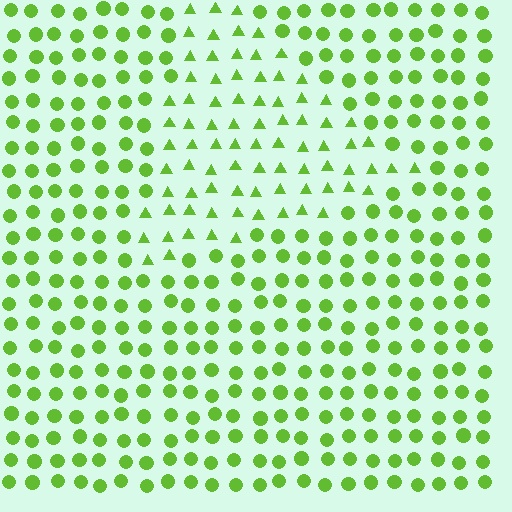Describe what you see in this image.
The image is filled with small lime elements arranged in a uniform grid. A triangle-shaped region contains triangles, while the surrounding area contains circles. The boundary is defined purely by the change in element shape.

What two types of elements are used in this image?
The image uses triangles inside the triangle region and circles outside it.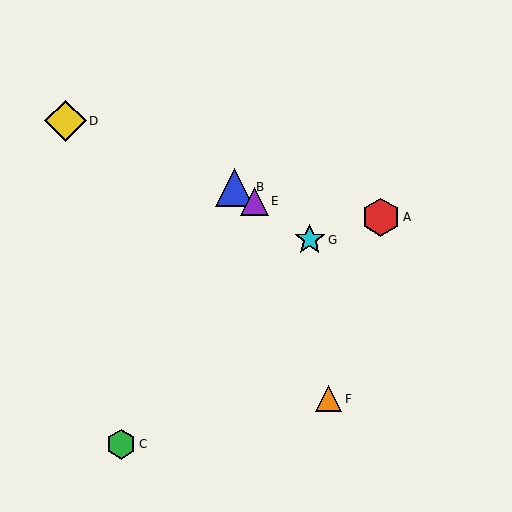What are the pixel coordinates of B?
Object B is at (234, 187).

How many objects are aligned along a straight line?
3 objects (B, E, G) are aligned along a straight line.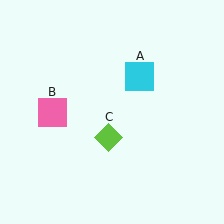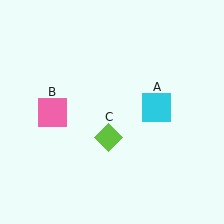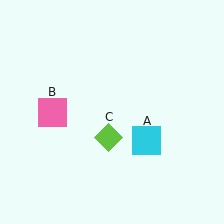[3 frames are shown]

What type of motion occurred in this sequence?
The cyan square (object A) rotated clockwise around the center of the scene.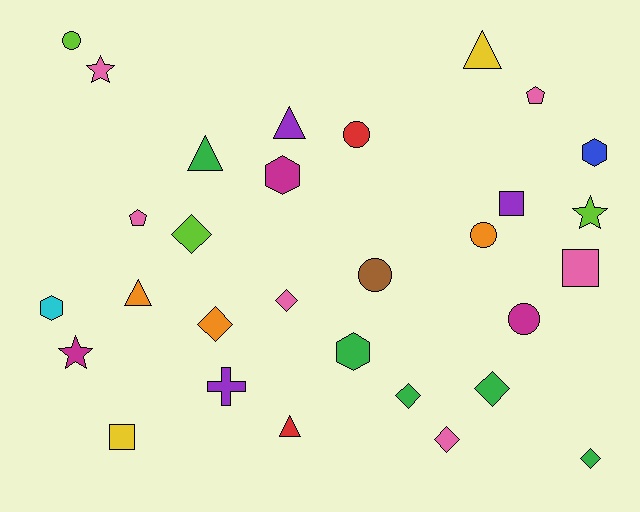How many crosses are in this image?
There is 1 cross.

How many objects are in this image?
There are 30 objects.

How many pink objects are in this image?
There are 6 pink objects.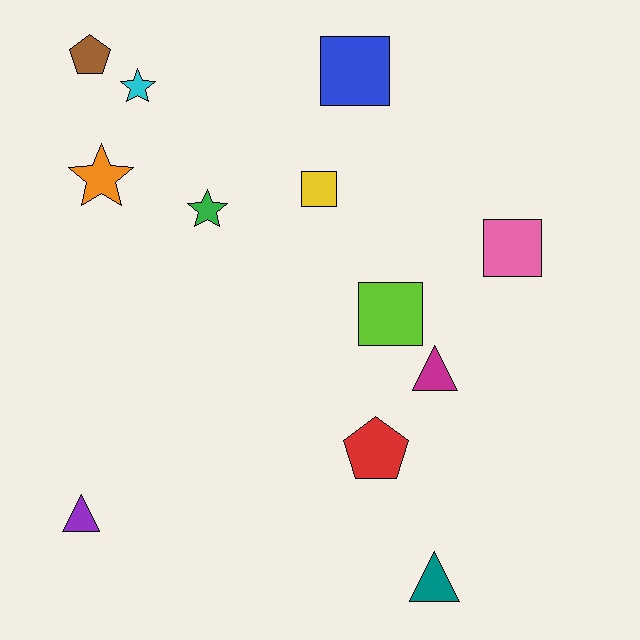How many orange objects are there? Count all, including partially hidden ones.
There is 1 orange object.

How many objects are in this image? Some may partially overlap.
There are 12 objects.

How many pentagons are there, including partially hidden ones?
There are 2 pentagons.